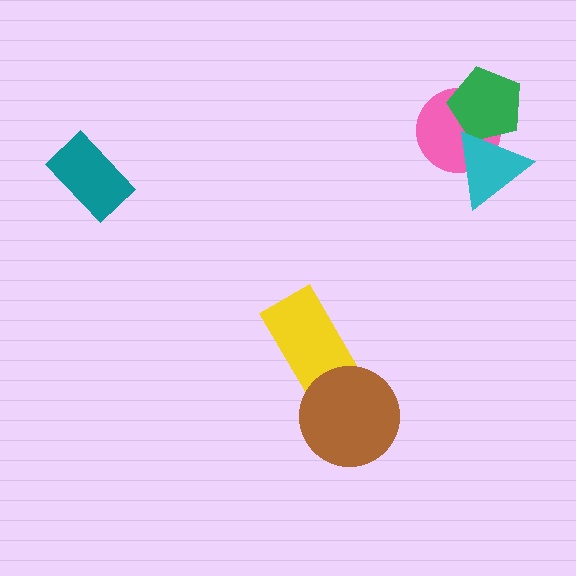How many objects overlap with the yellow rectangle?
1 object overlaps with the yellow rectangle.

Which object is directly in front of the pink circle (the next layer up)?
The green pentagon is directly in front of the pink circle.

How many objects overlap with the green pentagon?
2 objects overlap with the green pentagon.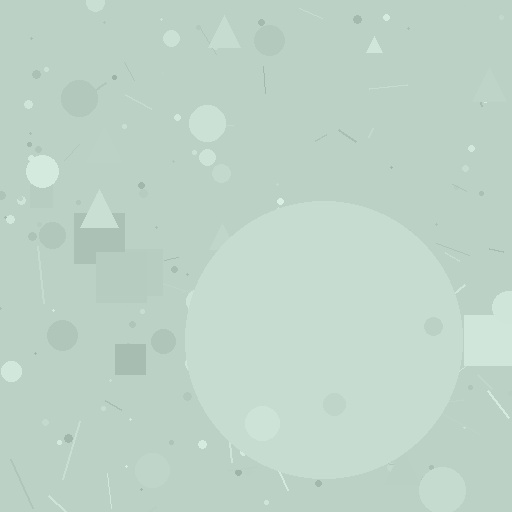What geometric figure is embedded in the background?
A circle is embedded in the background.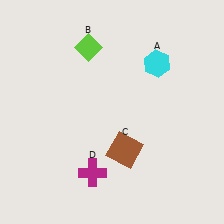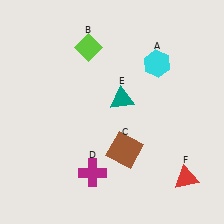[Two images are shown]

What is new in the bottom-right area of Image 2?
A red triangle (F) was added in the bottom-right area of Image 2.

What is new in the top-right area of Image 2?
A teal triangle (E) was added in the top-right area of Image 2.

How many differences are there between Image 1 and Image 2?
There are 2 differences between the two images.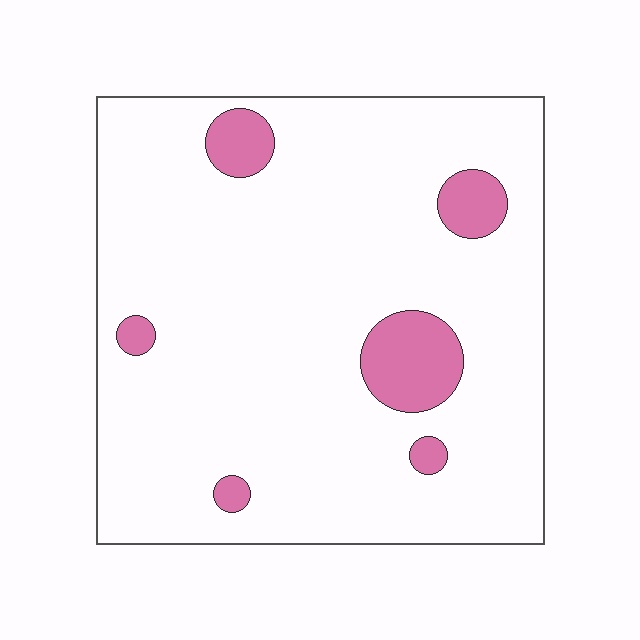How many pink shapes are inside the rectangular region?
6.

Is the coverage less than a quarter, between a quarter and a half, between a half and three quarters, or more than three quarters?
Less than a quarter.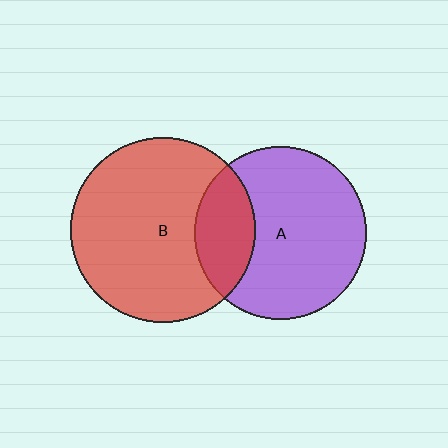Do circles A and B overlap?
Yes.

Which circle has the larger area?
Circle B (red).